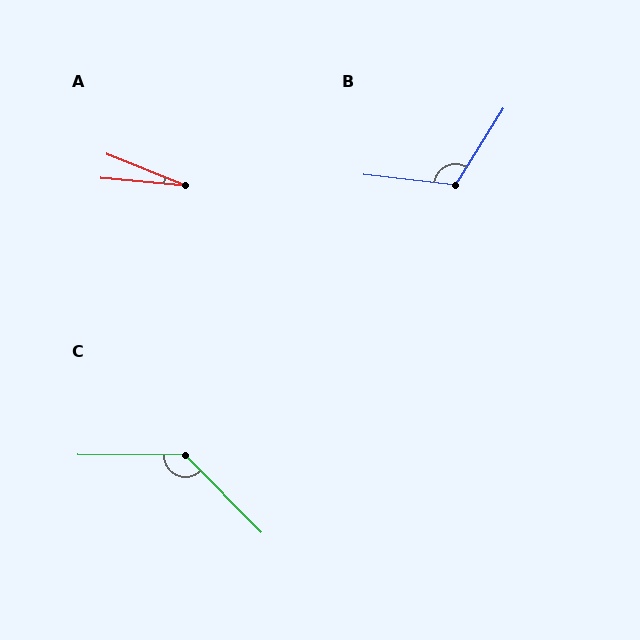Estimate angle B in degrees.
Approximately 115 degrees.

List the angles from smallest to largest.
A (16°), B (115°), C (135°).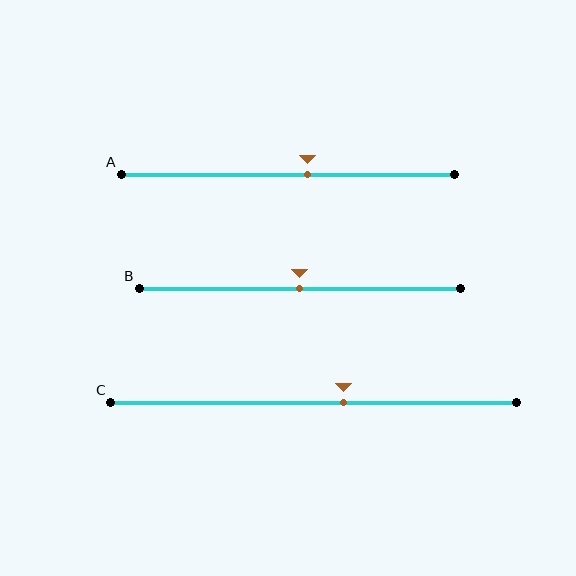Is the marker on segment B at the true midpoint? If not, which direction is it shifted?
Yes, the marker on segment B is at the true midpoint.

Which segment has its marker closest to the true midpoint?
Segment B has its marker closest to the true midpoint.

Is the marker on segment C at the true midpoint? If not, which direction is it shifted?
No, the marker on segment C is shifted to the right by about 7% of the segment length.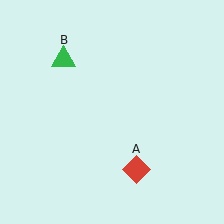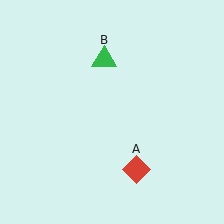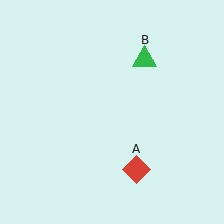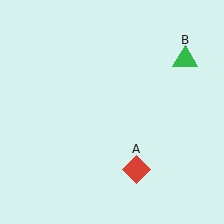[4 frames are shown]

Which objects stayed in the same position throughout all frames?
Red diamond (object A) remained stationary.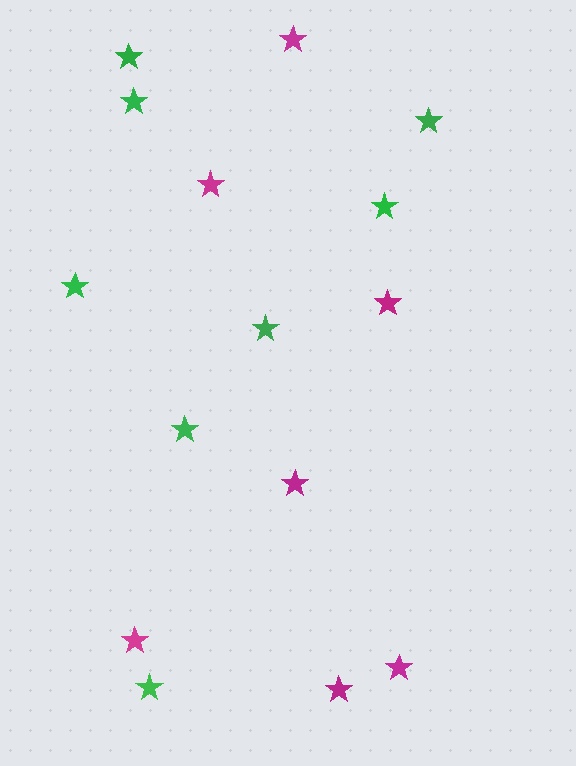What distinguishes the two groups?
There are 2 groups: one group of green stars (8) and one group of magenta stars (7).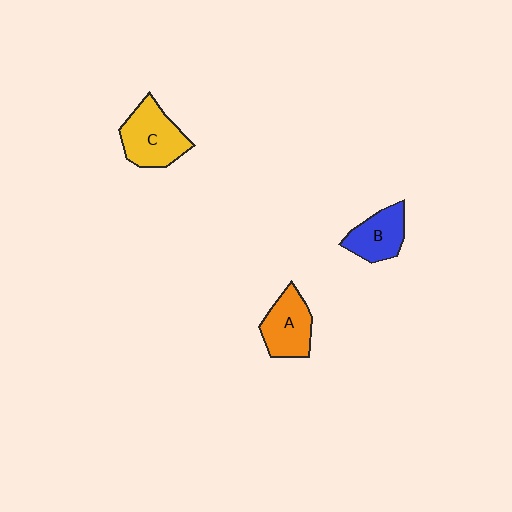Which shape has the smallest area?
Shape B (blue).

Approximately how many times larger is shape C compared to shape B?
Approximately 1.4 times.